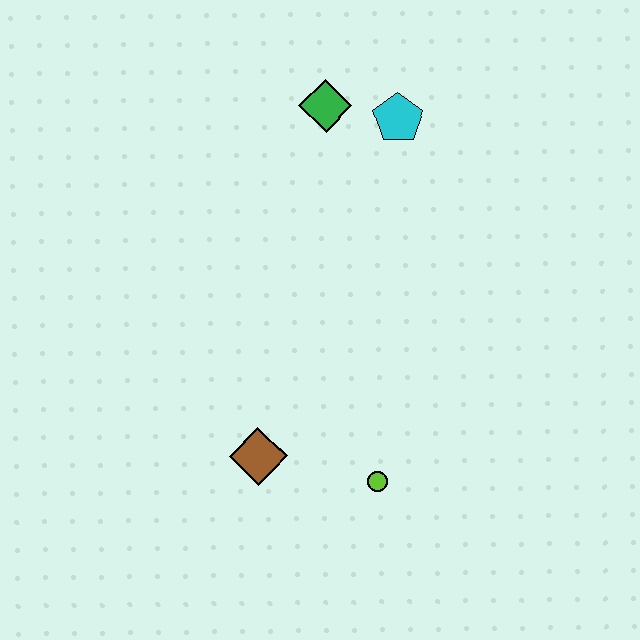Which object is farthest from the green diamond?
The lime circle is farthest from the green diamond.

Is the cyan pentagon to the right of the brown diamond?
Yes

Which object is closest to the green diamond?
The cyan pentagon is closest to the green diamond.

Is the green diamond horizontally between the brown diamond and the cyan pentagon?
Yes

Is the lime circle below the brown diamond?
Yes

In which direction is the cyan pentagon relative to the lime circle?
The cyan pentagon is above the lime circle.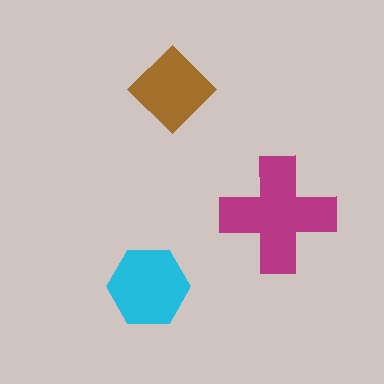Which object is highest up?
The brown diamond is topmost.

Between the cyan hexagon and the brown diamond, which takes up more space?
The cyan hexagon.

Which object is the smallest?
The brown diamond.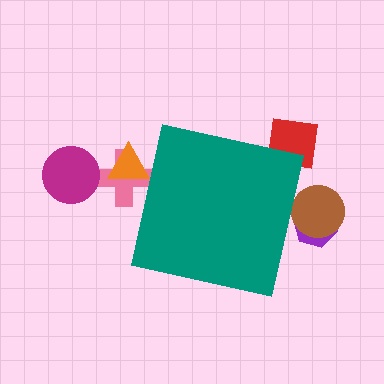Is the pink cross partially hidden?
Yes, the pink cross is partially hidden behind the teal square.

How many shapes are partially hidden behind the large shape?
5 shapes are partially hidden.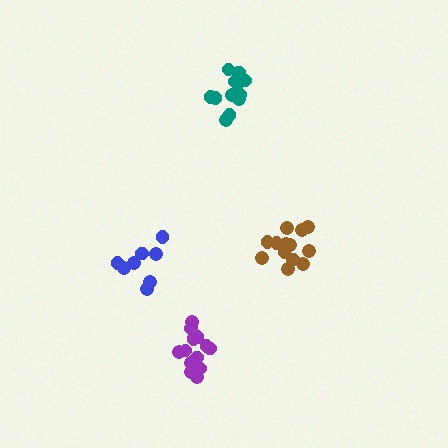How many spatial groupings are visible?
There are 4 spatial groupings.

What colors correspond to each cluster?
The clusters are colored: purple, teal, brown, blue.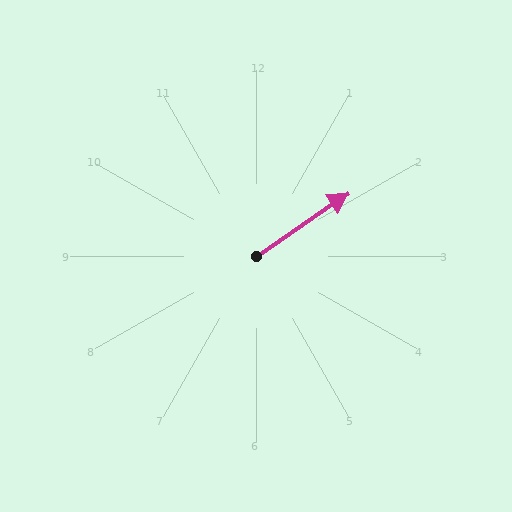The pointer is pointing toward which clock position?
Roughly 2 o'clock.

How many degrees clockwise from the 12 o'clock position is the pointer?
Approximately 55 degrees.